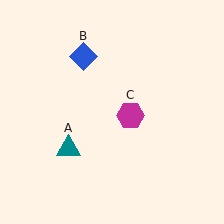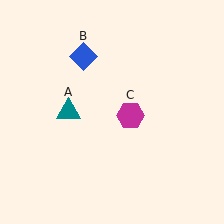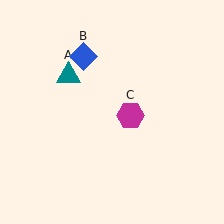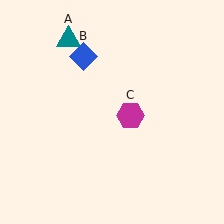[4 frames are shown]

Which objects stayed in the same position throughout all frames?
Blue diamond (object B) and magenta hexagon (object C) remained stationary.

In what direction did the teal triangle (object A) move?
The teal triangle (object A) moved up.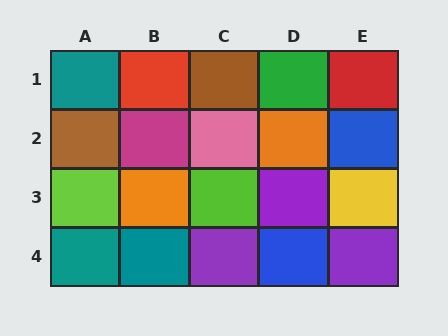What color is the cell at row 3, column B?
Orange.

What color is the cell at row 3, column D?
Purple.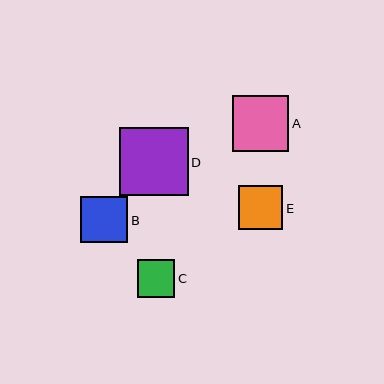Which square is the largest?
Square D is the largest with a size of approximately 68 pixels.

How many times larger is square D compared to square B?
Square D is approximately 1.5 times the size of square B.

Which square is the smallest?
Square C is the smallest with a size of approximately 38 pixels.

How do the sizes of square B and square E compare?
Square B and square E are approximately the same size.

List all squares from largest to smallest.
From largest to smallest: D, A, B, E, C.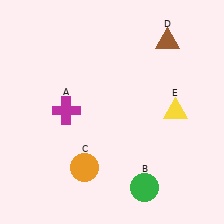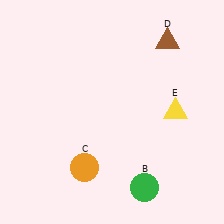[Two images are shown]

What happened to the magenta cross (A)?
The magenta cross (A) was removed in Image 2. It was in the top-left area of Image 1.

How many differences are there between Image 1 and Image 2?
There is 1 difference between the two images.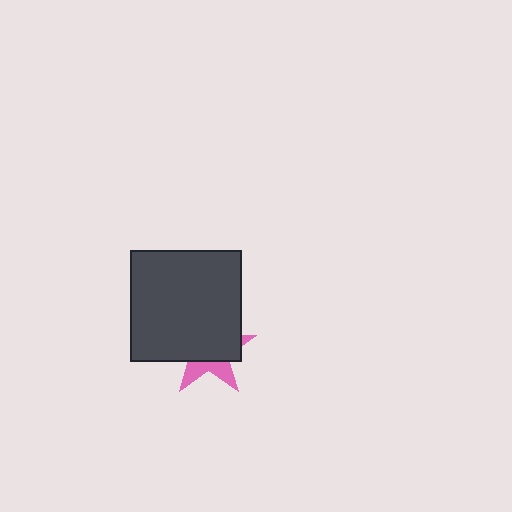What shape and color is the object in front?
The object in front is a dark gray square.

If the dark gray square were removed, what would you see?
You would see the complete pink star.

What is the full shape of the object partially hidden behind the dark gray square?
The partially hidden object is a pink star.